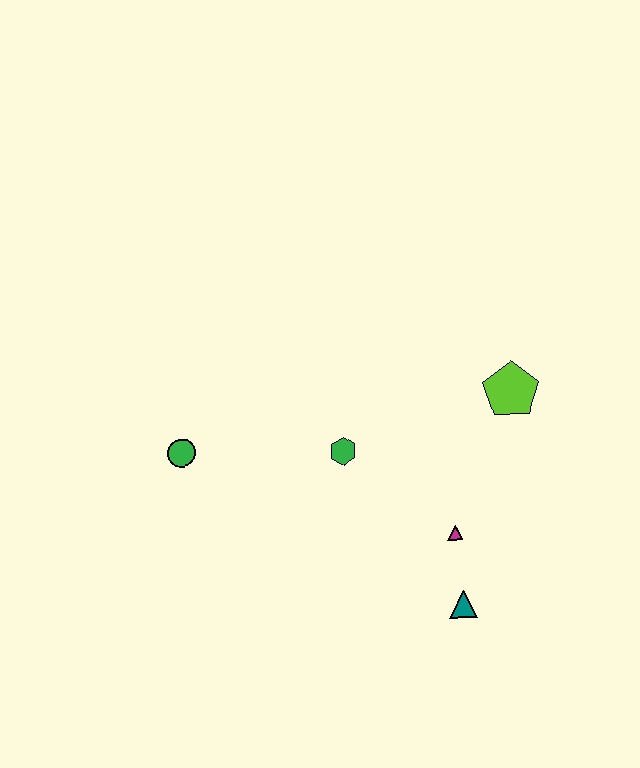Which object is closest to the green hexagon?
The magenta triangle is closest to the green hexagon.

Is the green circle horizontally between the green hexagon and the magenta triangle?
No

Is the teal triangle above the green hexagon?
No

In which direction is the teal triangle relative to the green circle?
The teal triangle is to the right of the green circle.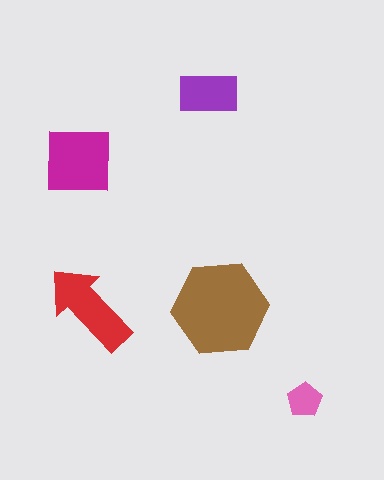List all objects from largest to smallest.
The brown hexagon, the magenta square, the red arrow, the purple rectangle, the pink pentagon.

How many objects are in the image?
There are 5 objects in the image.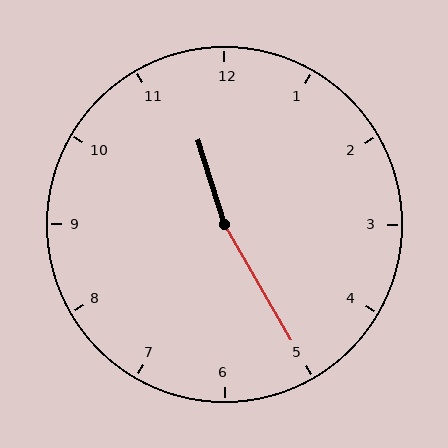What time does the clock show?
11:25.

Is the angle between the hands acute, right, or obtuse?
It is obtuse.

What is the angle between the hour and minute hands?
Approximately 168 degrees.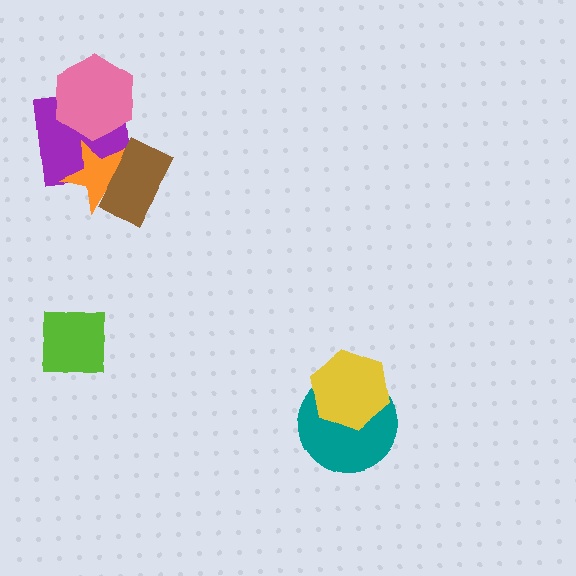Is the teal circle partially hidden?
Yes, it is partially covered by another shape.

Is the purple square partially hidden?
Yes, it is partially covered by another shape.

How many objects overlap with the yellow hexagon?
1 object overlaps with the yellow hexagon.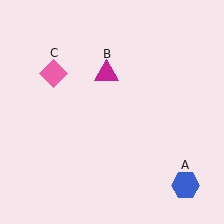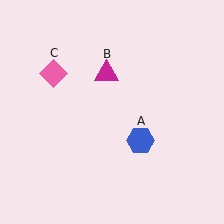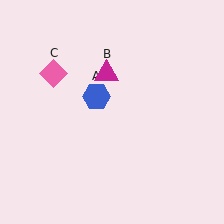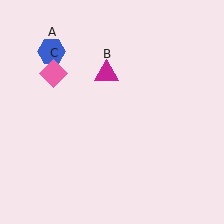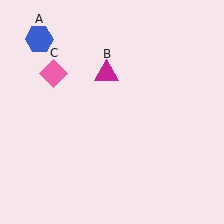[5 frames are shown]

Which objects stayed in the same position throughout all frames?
Magenta triangle (object B) and pink diamond (object C) remained stationary.